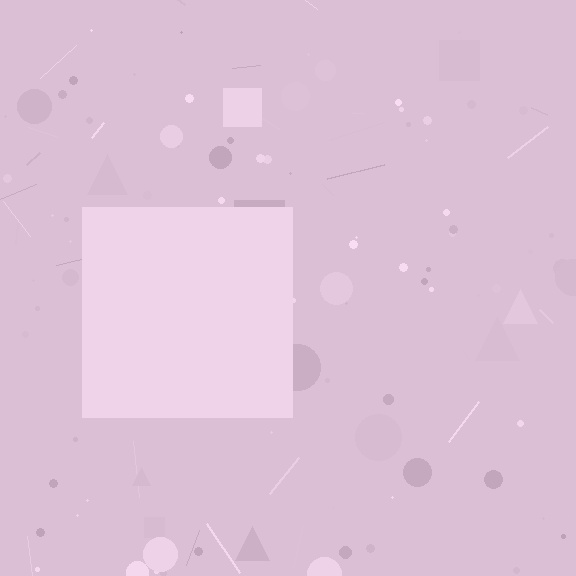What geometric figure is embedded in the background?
A square is embedded in the background.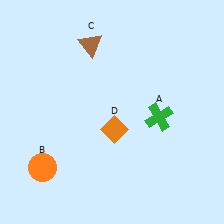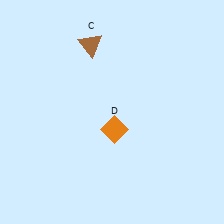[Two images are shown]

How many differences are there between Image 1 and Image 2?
There are 2 differences between the two images.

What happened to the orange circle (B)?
The orange circle (B) was removed in Image 2. It was in the bottom-left area of Image 1.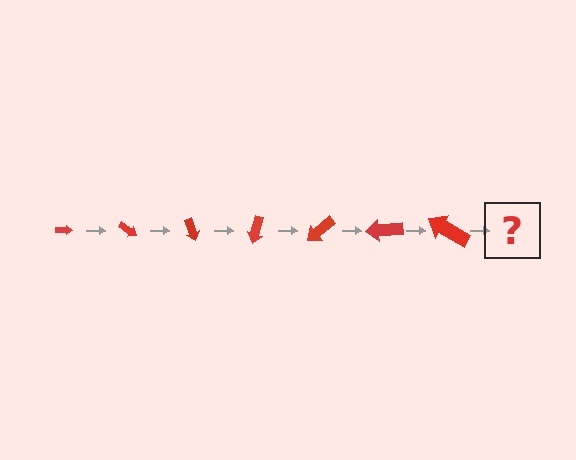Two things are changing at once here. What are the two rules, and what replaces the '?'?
The two rules are that the arrow grows larger each step and it rotates 35 degrees each step. The '?' should be an arrow, larger than the previous one and rotated 245 degrees from the start.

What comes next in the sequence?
The next element should be an arrow, larger than the previous one and rotated 245 degrees from the start.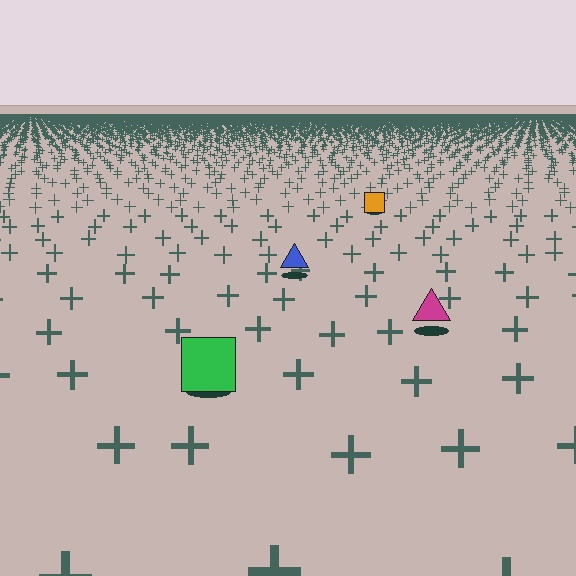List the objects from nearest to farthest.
From nearest to farthest: the green square, the magenta triangle, the blue triangle, the orange square.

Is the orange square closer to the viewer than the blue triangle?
No. The blue triangle is closer — you can tell from the texture gradient: the ground texture is coarser near it.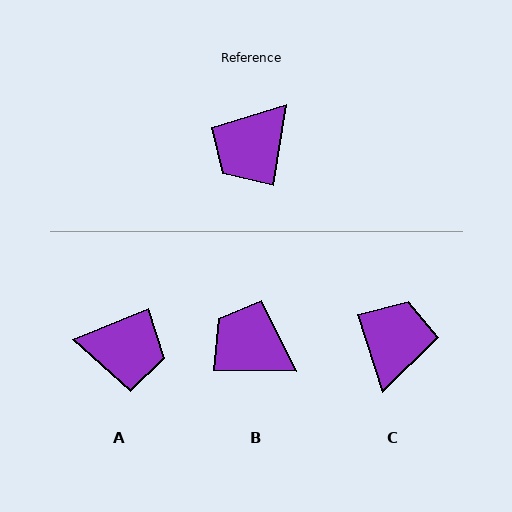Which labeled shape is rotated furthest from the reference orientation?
C, about 153 degrees away.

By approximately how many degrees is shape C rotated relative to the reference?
Approximately 153 degrees clockwise.